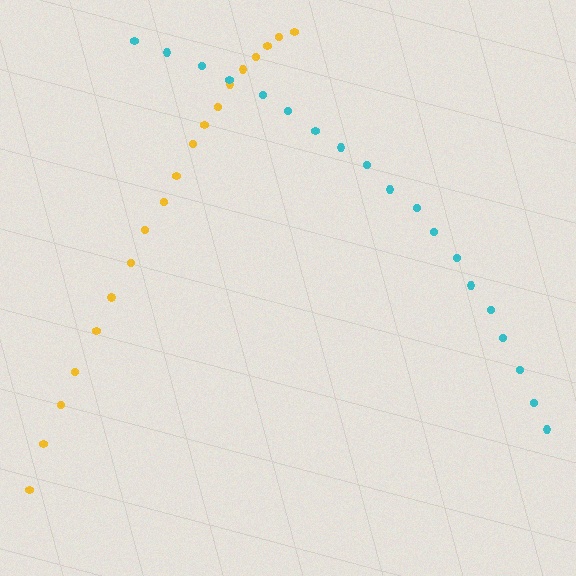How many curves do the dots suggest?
There are 2 distinct paths.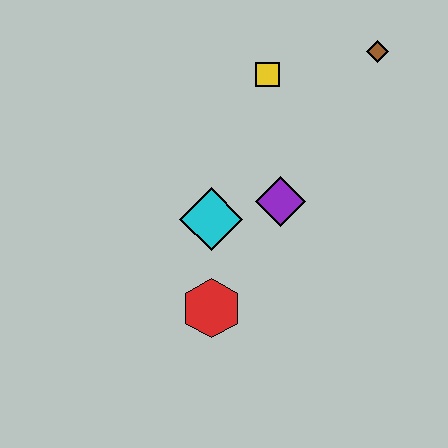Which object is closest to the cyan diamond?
The purple diamond is closest to the cyan diamond.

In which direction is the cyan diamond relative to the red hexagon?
The cyan diamond is above the red hexagon.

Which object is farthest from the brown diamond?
The red hexagon is farthest from the brown diamond.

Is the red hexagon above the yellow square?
No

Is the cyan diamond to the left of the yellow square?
Yes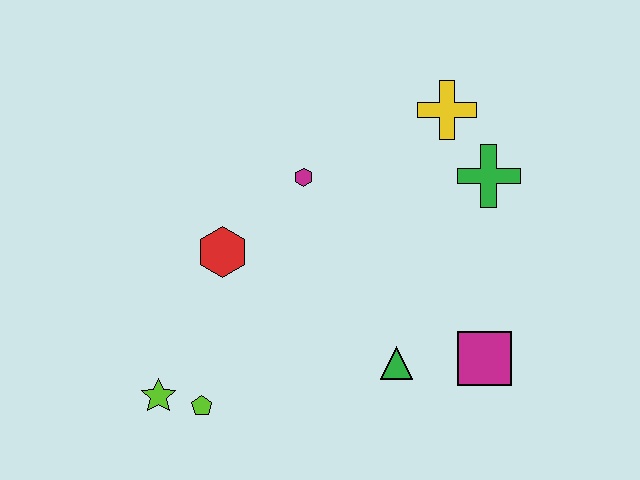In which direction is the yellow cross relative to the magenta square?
The yellow cross is above the magenta square.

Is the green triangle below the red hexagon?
Yes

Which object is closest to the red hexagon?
The magenta hexagon is closest to the red hexagon.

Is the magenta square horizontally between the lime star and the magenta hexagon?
No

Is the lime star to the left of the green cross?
Yes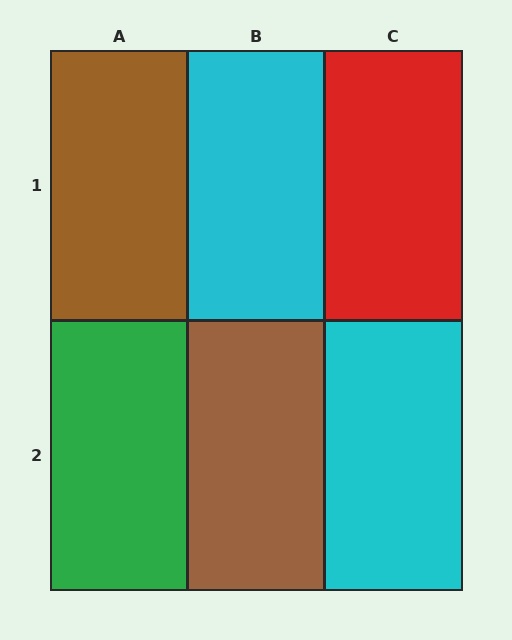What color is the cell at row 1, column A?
Brown.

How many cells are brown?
2 cells are brown.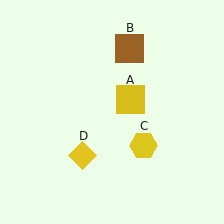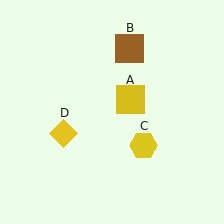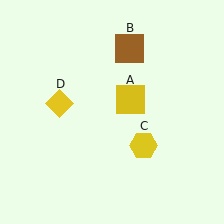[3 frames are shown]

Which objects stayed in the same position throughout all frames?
Yellow square (object A) and brown square (object B) and yellow hexagon (object C) remained stationary.